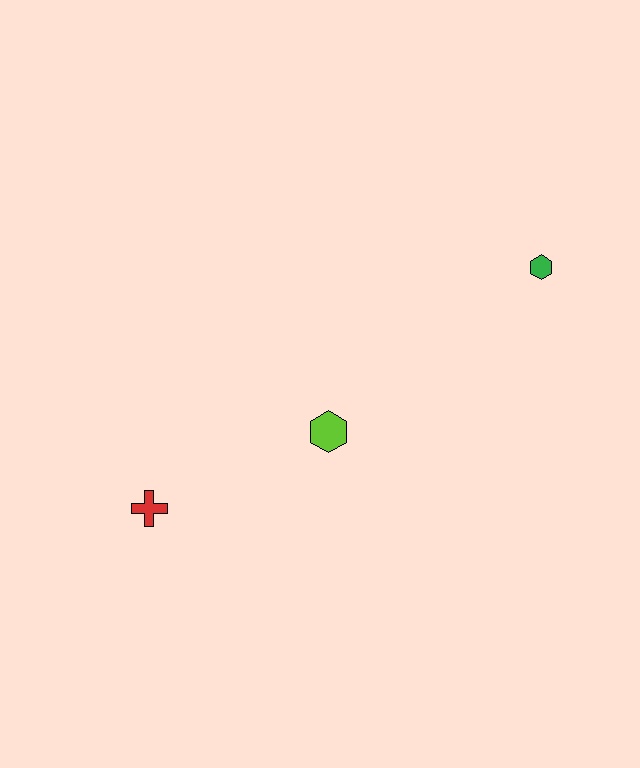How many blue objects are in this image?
There are no blue objects.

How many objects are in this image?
There are 3 objects.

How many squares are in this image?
There are no squares.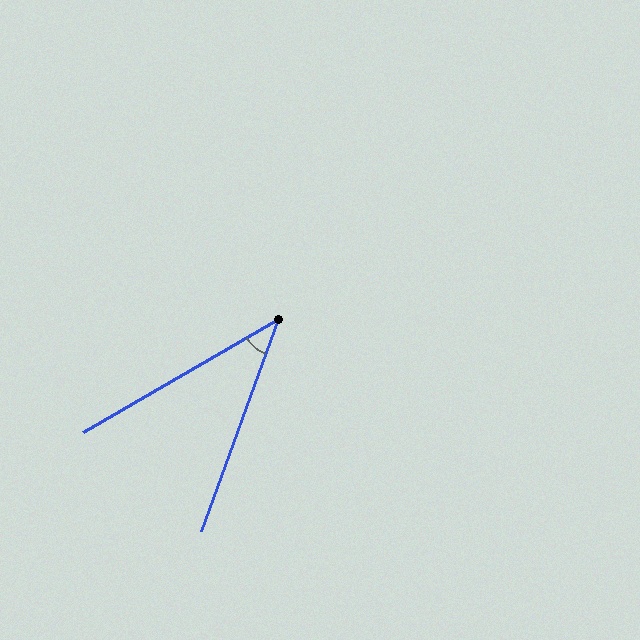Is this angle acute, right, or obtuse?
It is acute.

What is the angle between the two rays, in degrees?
Approximately 40 degrees.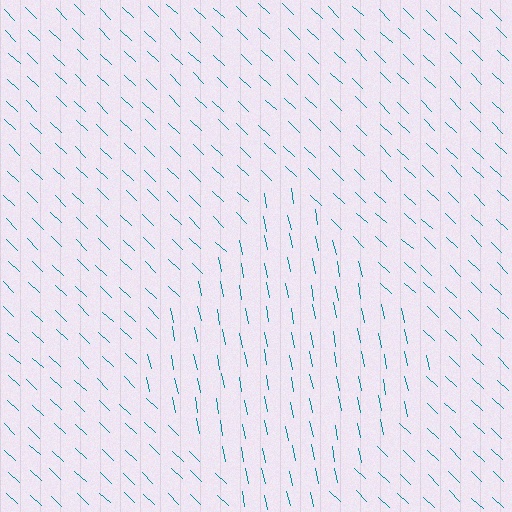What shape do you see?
I see a diamond.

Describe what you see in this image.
The image is filled with small teal line segments. A diamond region in the image has lines oriented differently from the surrounding lines, creating a visible texture boundary.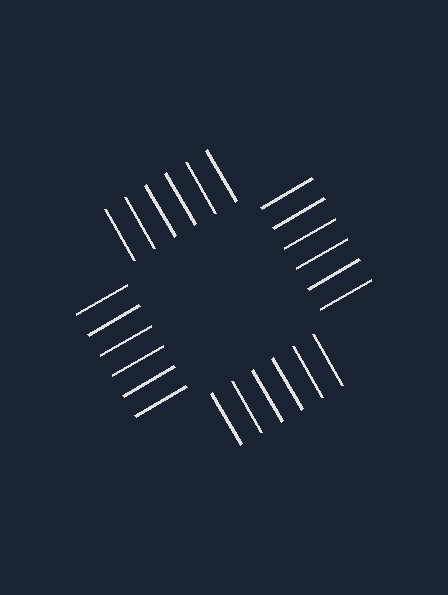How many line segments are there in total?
24 — 6 along each of the 4 edges.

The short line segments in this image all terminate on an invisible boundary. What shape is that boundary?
An illusory square — the line segments terminate on its edges but no continuous stroke is drawn.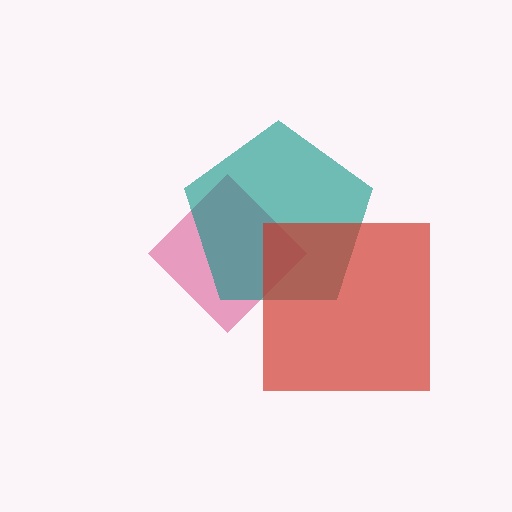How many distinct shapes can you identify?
There are 3 distinct shapes: a pink diamond, a teal pentagon, a red square.